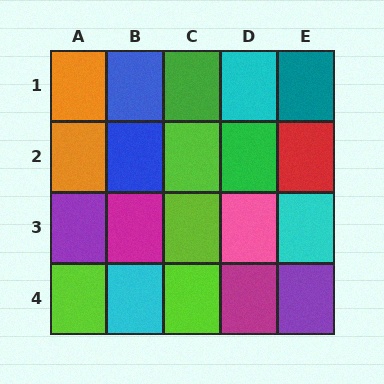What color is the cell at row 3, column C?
Lime.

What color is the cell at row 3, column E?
Cyan.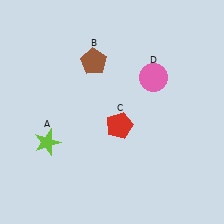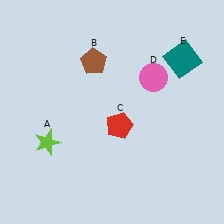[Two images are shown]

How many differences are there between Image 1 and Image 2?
There is 1 difference between the two images.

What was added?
A teal square (E) was added in Image 2.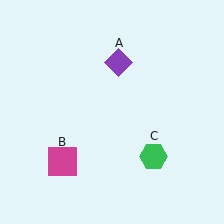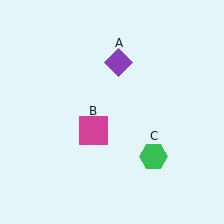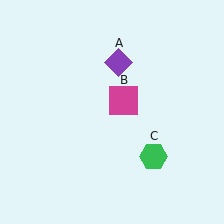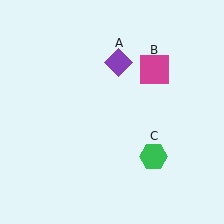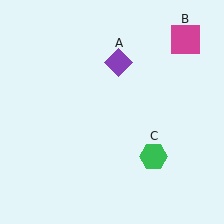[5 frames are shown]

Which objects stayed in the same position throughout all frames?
Purple diamond (object A) and green hexagon (object C) remained stationary.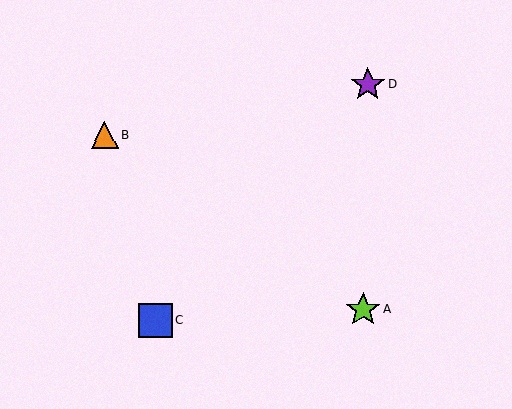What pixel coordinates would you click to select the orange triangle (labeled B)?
Click at (105, 135) to select the orange triangle B.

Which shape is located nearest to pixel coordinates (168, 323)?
The blue square (labeled C) at (155, 320) is nearest to that location.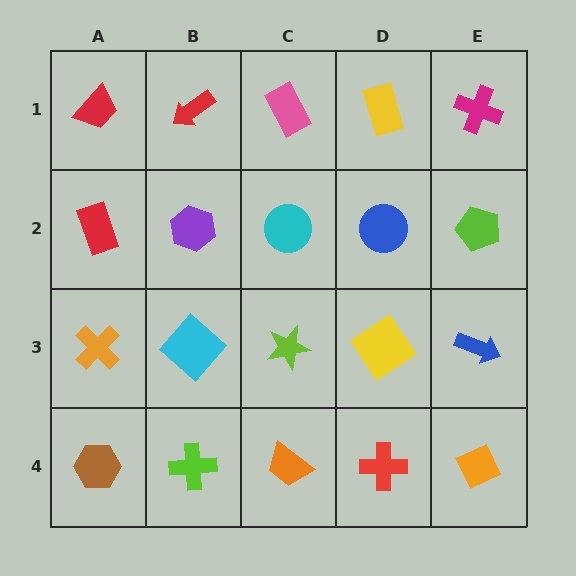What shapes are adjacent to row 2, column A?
A red trapezoid (row 1, column A), an orange cross (row 3, column A), a purple hexagon (row 2, column B).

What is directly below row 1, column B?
A purple hexagon.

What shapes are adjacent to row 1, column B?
A purple hexagon (row 2, column B), a red trapezoid (row 1, column A), a pink rectangle (row 1, column C).